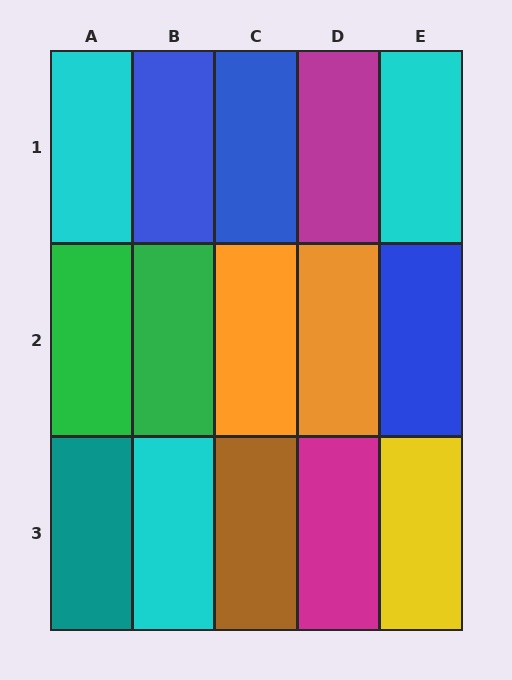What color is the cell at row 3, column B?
Cyan.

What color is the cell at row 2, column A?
Green.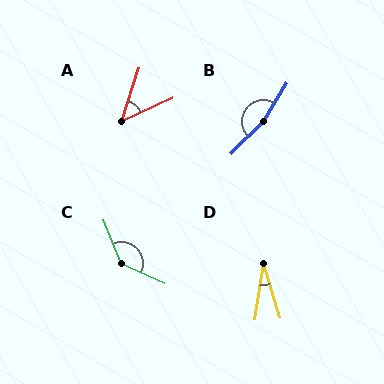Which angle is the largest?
B, at approximately 167 degrees.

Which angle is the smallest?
D, at approximately 26 degrees.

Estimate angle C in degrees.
Approximately 136 degrees.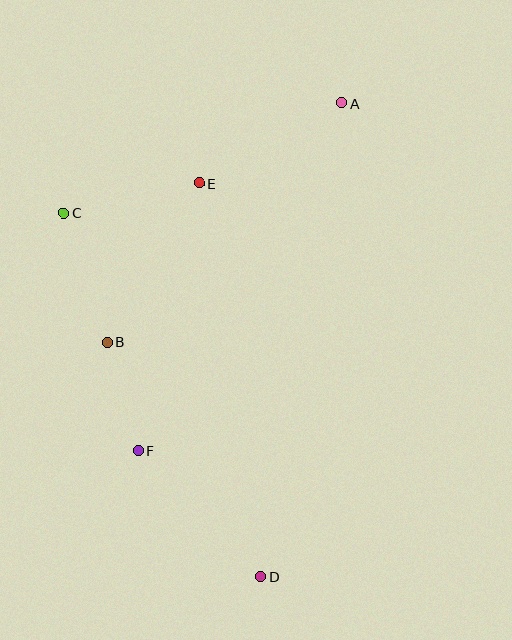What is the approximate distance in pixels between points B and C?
The distance between B and C is approximately 137 pixels.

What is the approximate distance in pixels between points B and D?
The distance between B and D is approximately 280 pixels.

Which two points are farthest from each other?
Points A and D are farthest from each other.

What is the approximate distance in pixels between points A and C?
The distance between A and C is approximately 299 pixels.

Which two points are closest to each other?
Points B and F are closest to each other.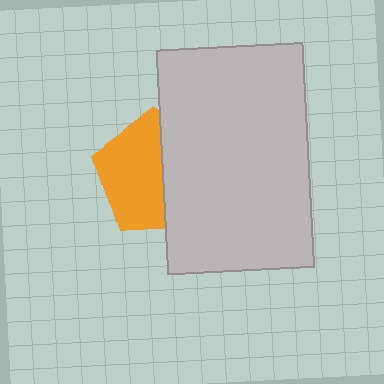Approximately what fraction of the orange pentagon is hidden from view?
Roughly 44% of the orange pentagon is hidden behind the light gray rectangle.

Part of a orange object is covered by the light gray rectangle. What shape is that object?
It is a pentagon.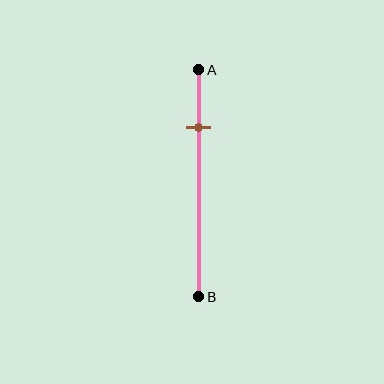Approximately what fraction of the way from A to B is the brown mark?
The brown mark is approximately 25% of the way from A to B.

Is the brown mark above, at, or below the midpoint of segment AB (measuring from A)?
The brown mark is above the midpoint of segment AB.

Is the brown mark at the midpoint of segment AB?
No, the mark is at about 25% from A, not at the 50% midpoint.